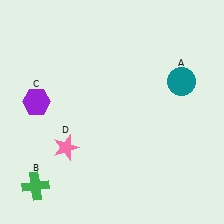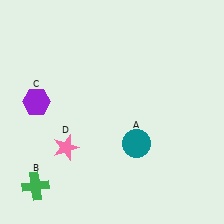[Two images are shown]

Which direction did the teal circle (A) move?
The teal circle (A) moved down.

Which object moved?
The teal circle (A) moved down.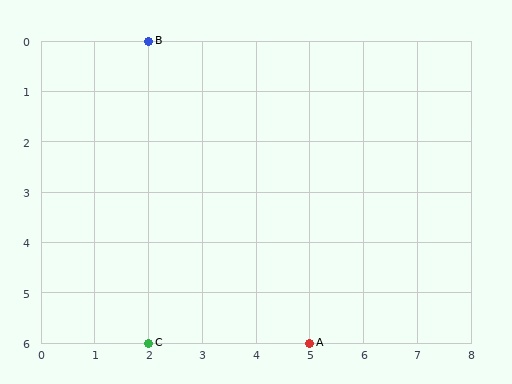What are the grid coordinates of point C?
Point C is at grid coordinates (2, 6).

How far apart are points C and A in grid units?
Points C and A are 3 columns apart.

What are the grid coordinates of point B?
Point B is at grid coordinates (2, 0).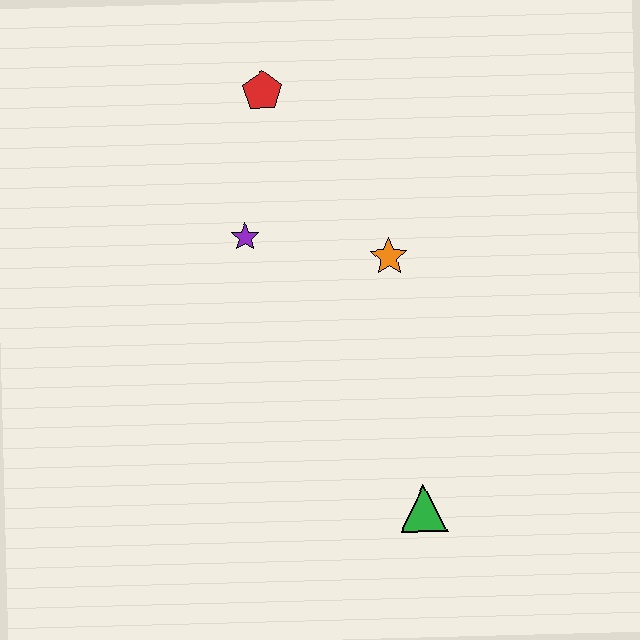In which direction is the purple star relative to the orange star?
The purple star is to the left of the orange star.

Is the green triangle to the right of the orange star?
Yes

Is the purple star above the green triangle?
Yes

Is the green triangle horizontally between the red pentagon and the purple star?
No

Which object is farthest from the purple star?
The green triangle is farthest from the purple star.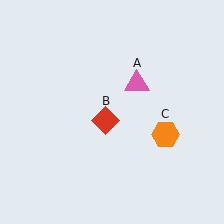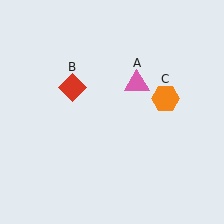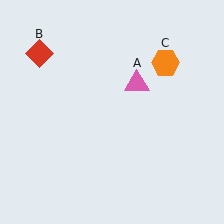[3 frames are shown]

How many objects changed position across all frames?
2 objects changed position: red diamond (object B), orange hexagon (object C).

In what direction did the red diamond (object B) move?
The red diamond (object B) moved up and to the left.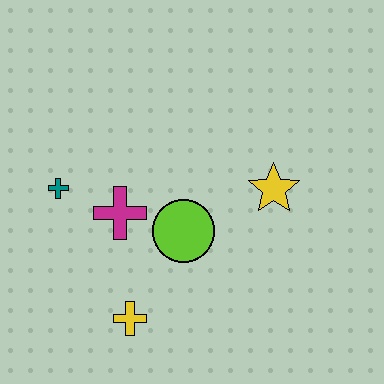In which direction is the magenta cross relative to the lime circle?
The magenta cross is to the left of the lime circle.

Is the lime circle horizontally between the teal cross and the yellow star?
Yes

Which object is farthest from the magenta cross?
The yellow star is farthest from the magenta cross.